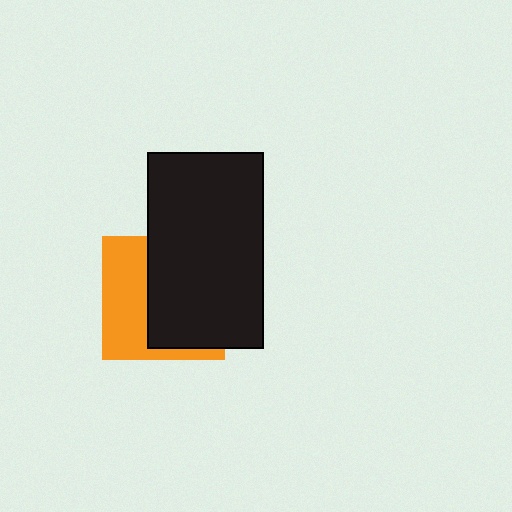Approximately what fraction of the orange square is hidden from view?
Roughly 58% of the orange square is hidden behind the black rectangle.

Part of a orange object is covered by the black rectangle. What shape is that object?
It is a square.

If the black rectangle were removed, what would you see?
You would see the complete orange square.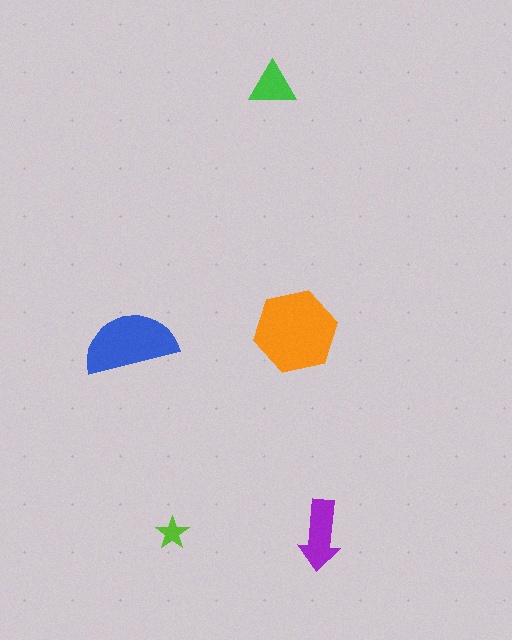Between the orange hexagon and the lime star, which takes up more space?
The orange hexagon.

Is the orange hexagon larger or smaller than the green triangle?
Larger.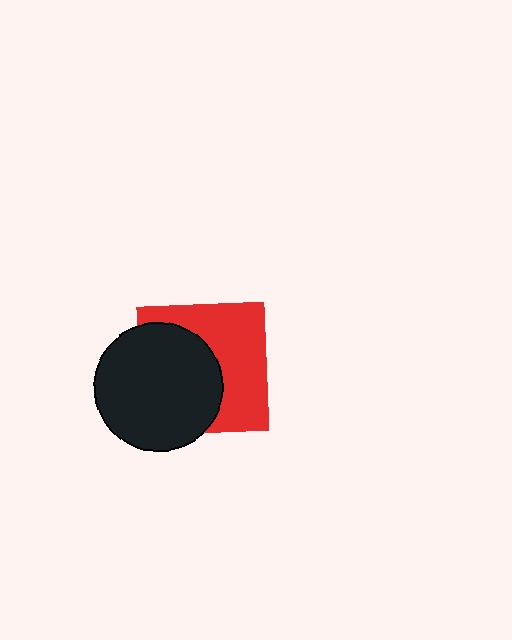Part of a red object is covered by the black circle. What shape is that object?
It is a square.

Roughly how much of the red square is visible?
About half of it is visible (roughly 51%).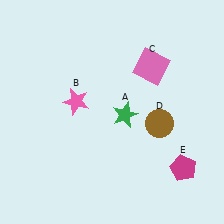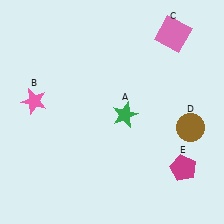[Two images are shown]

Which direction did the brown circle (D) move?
The brown circle (D) moved right.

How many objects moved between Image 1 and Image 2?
3 objects moved between the two images.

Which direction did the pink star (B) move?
The pink star (B) moved left.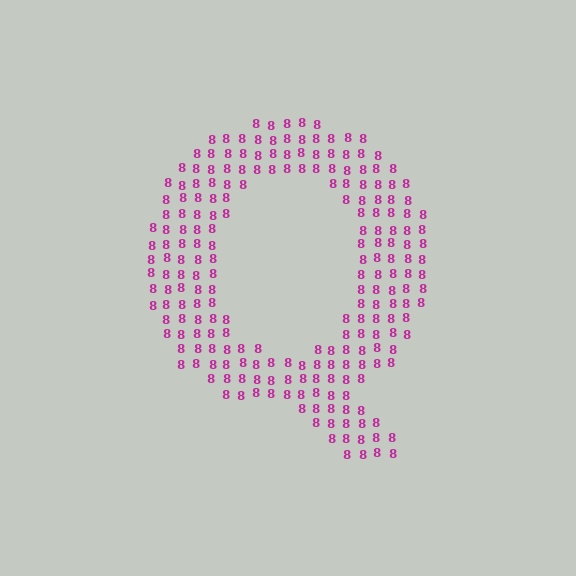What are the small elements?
The small elements are digit 8's.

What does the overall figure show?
The overall figure shows the letter Q.